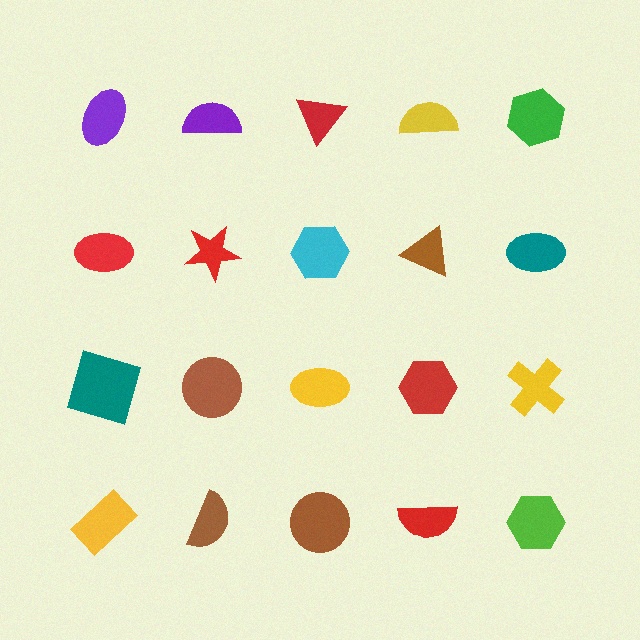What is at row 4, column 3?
A brown circle.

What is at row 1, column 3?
A red triangle.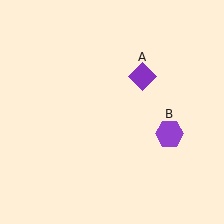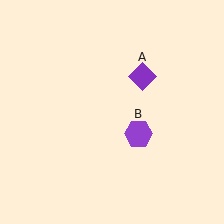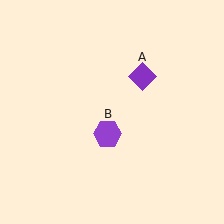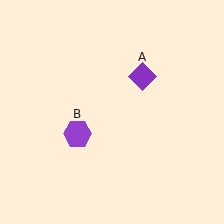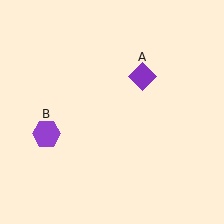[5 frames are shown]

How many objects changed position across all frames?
1 object changed position: purple hexagon (object B).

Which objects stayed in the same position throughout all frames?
Purple diamond (object A) remained stationary.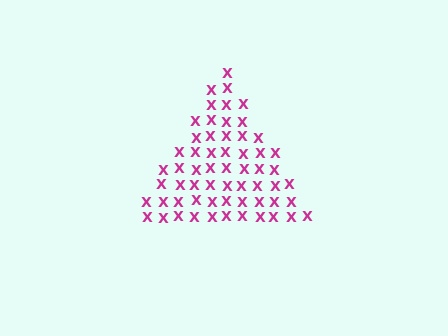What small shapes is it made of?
It is made of small letter X's.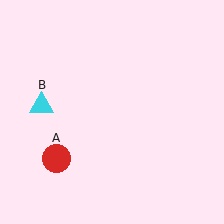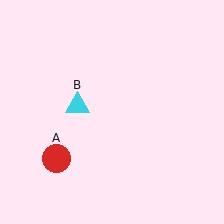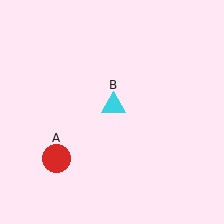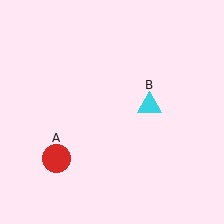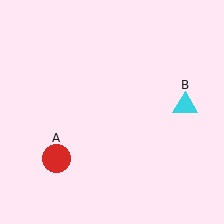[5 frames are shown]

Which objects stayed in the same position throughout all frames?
Red circle (object A) remained stationary.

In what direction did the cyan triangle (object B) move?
The cyan triangle (object B) moved right.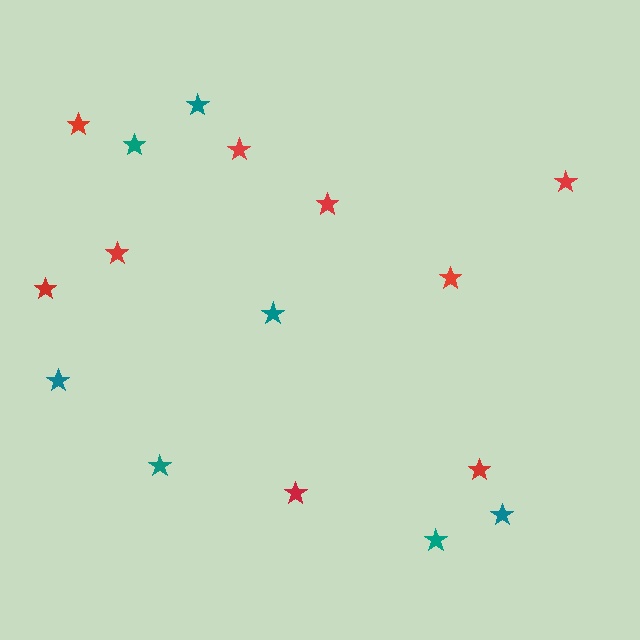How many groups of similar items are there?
There are 2 groups: one group of red stars (9) and one group of teal stars (7).